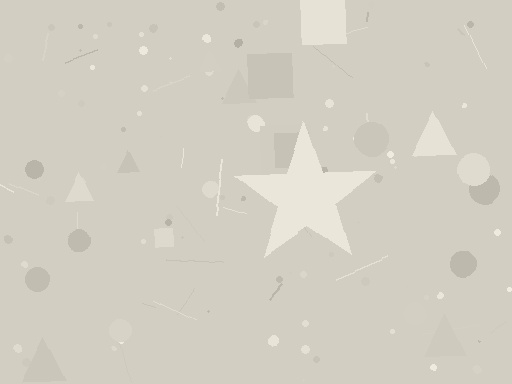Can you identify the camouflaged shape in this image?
The camouflaged shape is a star.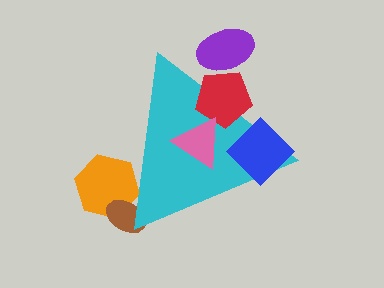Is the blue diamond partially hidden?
No, the blue diamond is fully visible.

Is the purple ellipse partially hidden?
Yes, the purple ellipse is partially hidden behind the cyan triangle.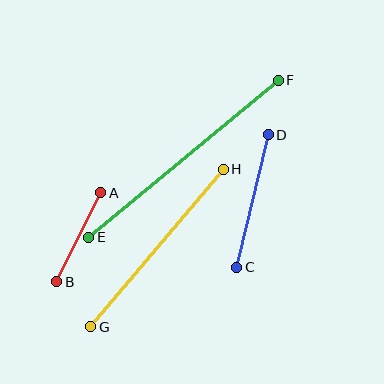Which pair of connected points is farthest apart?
Points E and F are farthest apart.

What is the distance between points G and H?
The distance is approximately 205 pixels.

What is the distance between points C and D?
The distance is approximately 136 pixels.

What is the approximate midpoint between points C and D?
The midpoint is at approximately (253, 201) pixels.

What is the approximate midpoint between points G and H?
The midpoint is at approximately (157, 248) pixels.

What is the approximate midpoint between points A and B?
The midpoint is at approximately (79, 237) pixels.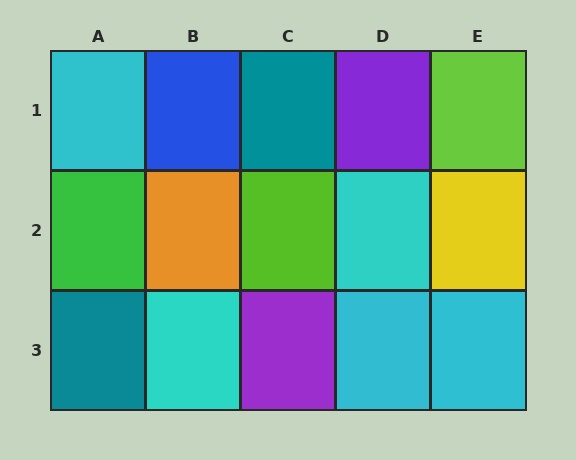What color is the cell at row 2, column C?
Lime.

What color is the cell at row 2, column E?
Yellow.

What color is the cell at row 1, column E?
Lime.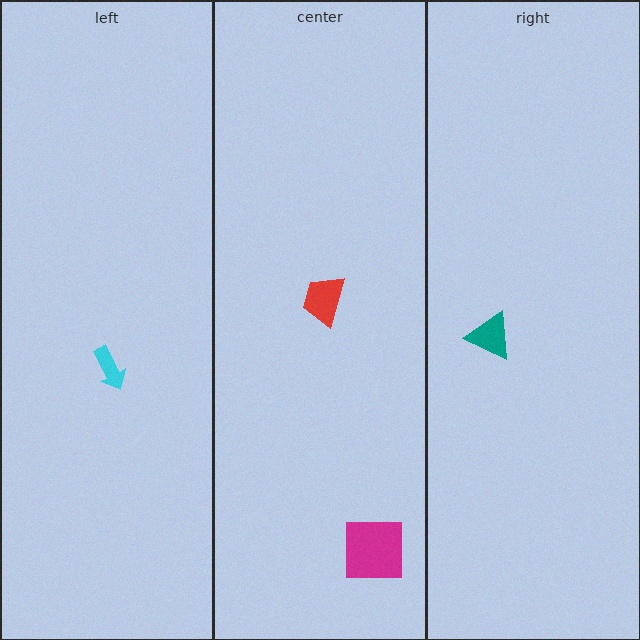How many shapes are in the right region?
1.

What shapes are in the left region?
The cyan arrow.